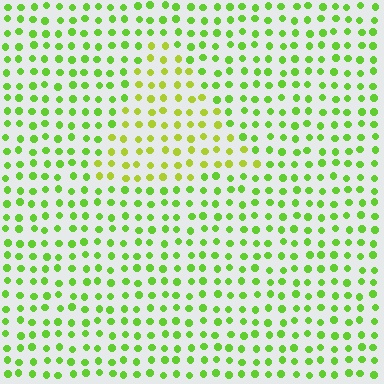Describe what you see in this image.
The image is filled with small lime elements in a uniform arrangement. A triangle-shaped region is visible where the elements are tinted to a slightly different hue, forming a subtle color boundary.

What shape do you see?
I see a triangle.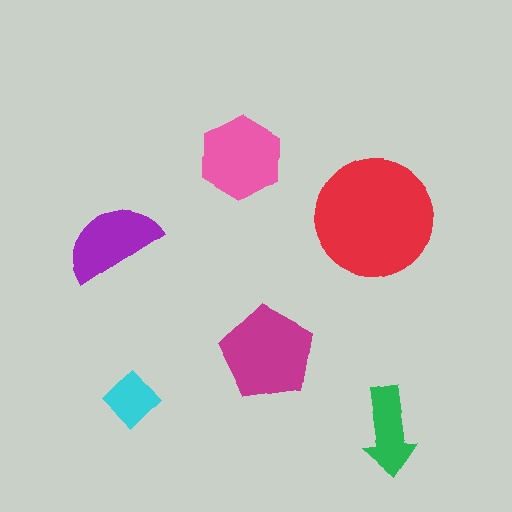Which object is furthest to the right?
The green arrow is rightmost.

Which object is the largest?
The red circle.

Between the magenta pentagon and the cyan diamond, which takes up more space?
The magenta pentagon.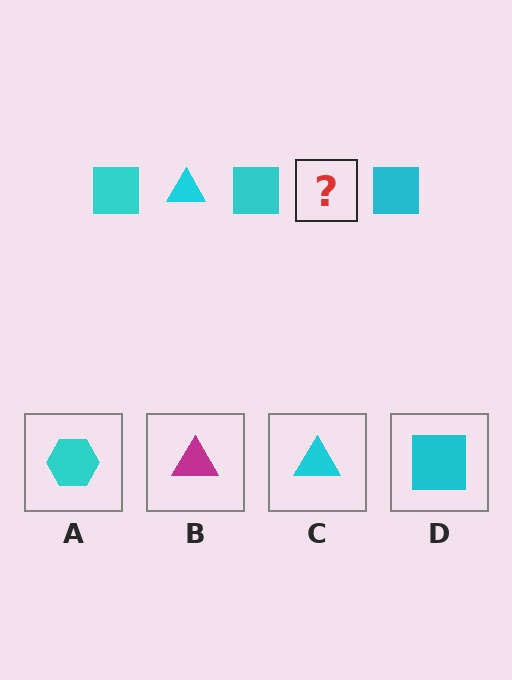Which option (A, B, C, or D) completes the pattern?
C.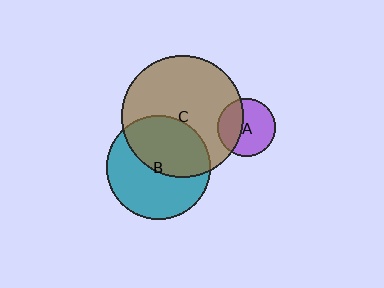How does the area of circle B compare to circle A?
Approximately 3.2 times.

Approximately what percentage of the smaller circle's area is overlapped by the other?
Approximately 45%.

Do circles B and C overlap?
Yes.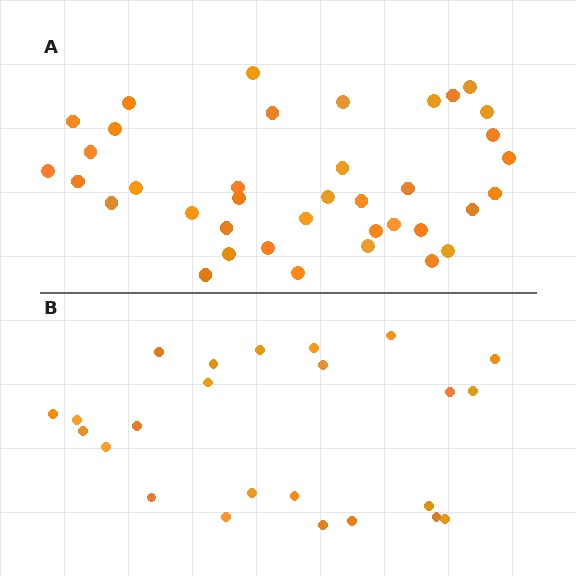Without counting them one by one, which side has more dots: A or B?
Region A (the top region) has more dots.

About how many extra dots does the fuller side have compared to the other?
Region A has approximately 15 more dots than region B.